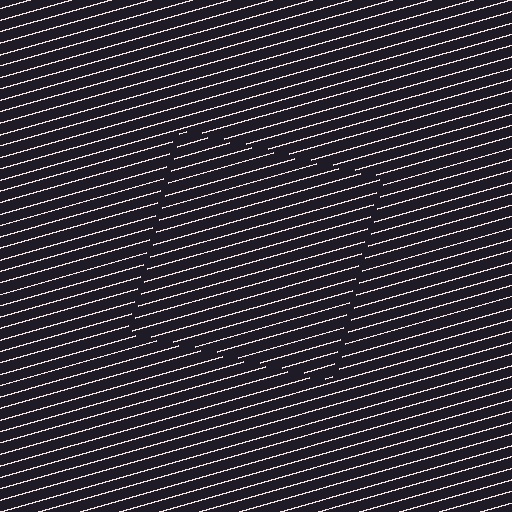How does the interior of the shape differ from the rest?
The interior of the shape contains the same grating, shifted by half a period — the contour is defined by the phase discontinuity where line-ends from the inner and outer gratings abut.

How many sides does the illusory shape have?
4 sides — the line-ends trace a square.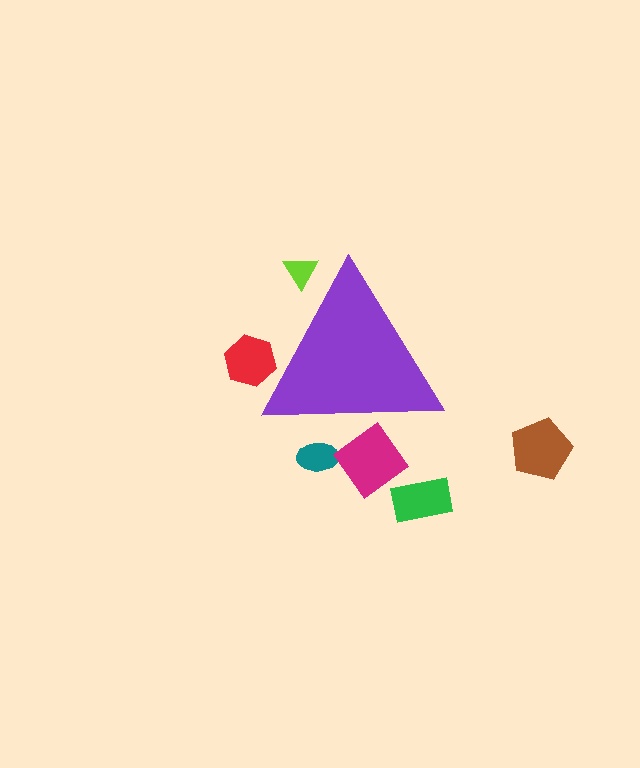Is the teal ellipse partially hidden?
Yes, the teal ellipse is partially hidden behind the purple triangle.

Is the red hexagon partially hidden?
Yes, the red hexagon is partially hidden behind the purple triangle.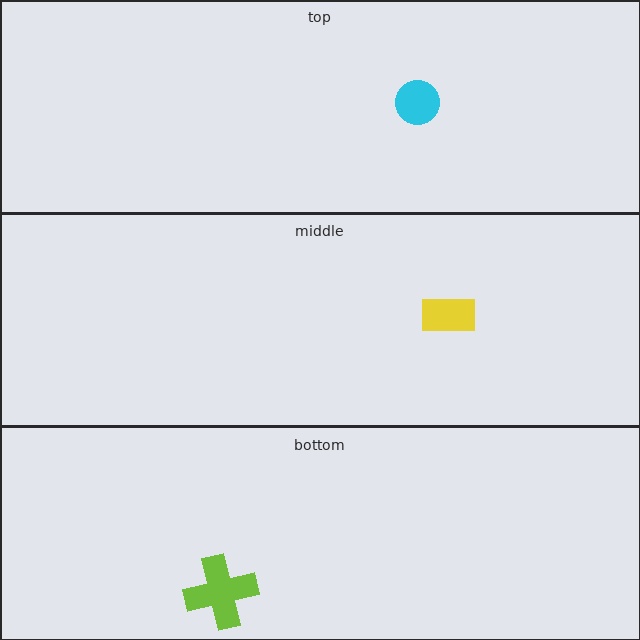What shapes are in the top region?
The cyan circle.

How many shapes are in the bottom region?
1.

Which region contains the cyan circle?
The top region.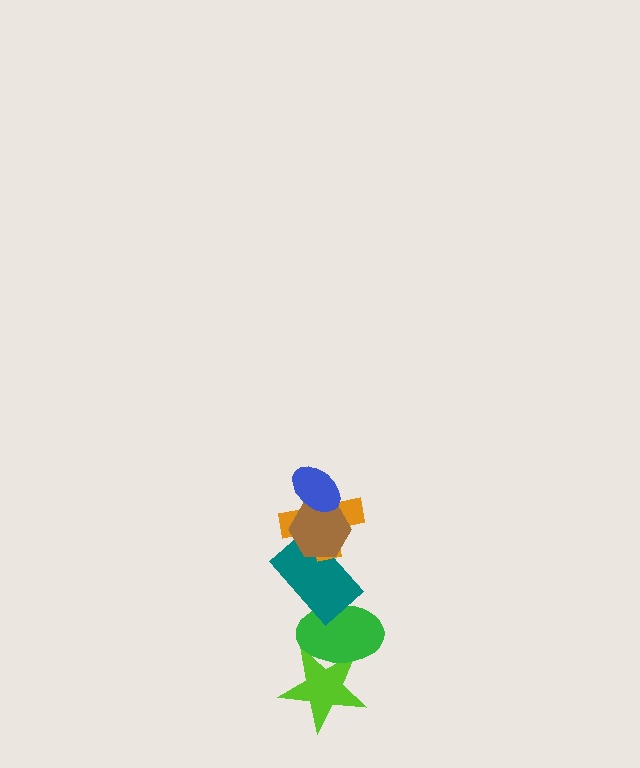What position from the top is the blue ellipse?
The blue ellipse is 1st from the top.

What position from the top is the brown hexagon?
The brown hexagon is 2nd from the top.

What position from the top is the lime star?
The lime star is 6th from the top.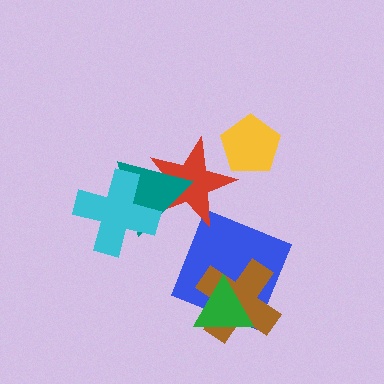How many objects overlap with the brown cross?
2 objects overlap with the brown cross.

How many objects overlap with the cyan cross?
2 objects overlap with the cyan cross.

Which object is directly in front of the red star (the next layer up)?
The yellow pentagon is directly in front of the red star.